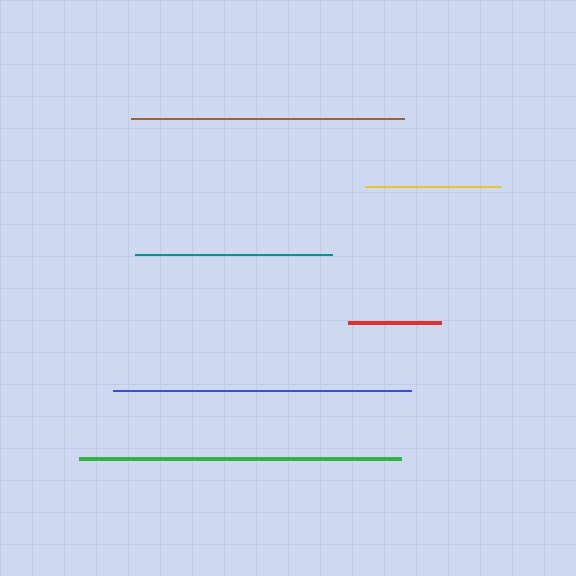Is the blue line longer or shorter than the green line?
The green line is longer than the blue line.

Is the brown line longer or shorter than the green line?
The green line is longer than the brown line.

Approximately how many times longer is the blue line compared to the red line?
The blue line is approximately 3.2 times the length of the red line.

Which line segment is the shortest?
The red line is the shortest at approximately 93 pixels.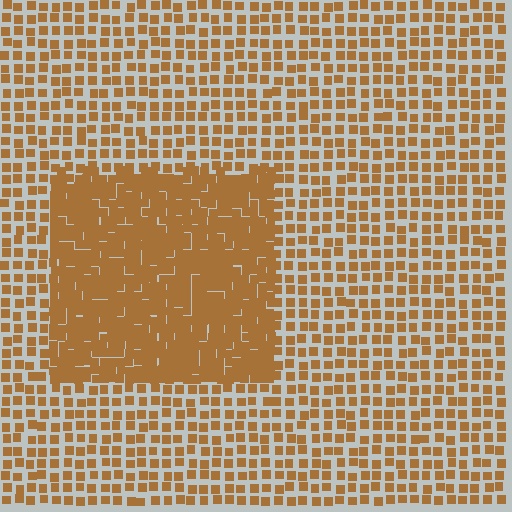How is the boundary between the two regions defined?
The boundary is defined by a change in element density (approximately 2.2x ratio). All elements are the same color, size, and shape.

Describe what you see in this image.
The image contains small brown elements arranged at two different densities. A rectangle-shaped region is visible where the elements are more densely packed than the surrounding area.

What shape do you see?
I see a rectangle.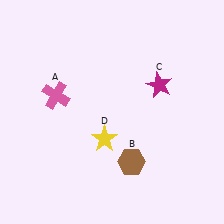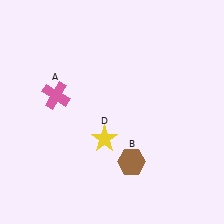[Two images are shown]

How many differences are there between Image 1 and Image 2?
There is 1 difference between the two images.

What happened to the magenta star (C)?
The magenta star (C) was removed in Image 2. It was in the top-right area of Image 1.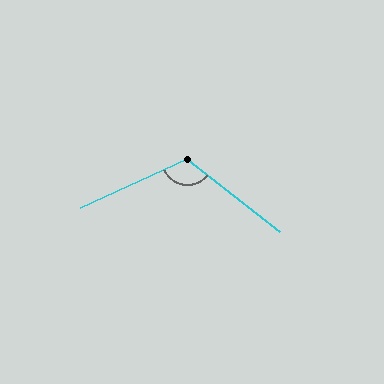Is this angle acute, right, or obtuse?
It is obtuse.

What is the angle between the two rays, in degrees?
Approximately 117 degrees.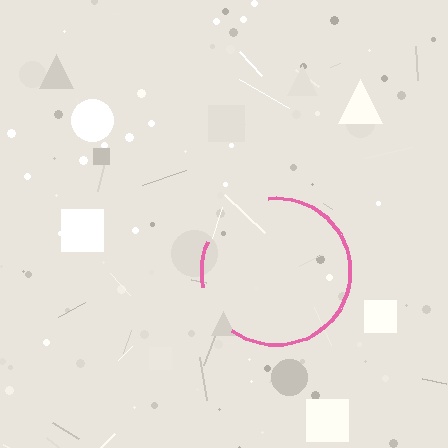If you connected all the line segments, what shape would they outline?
They would outline a circle.